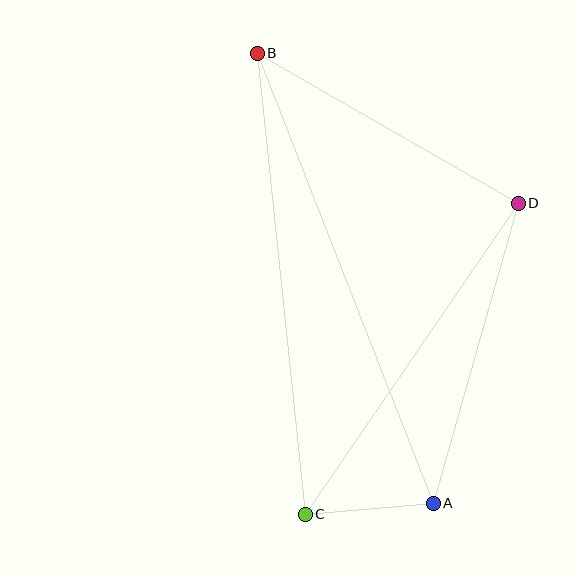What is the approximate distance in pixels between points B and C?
The distance between B and C is approximately 464 pixels.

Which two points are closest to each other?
Points A and C are closest to each other.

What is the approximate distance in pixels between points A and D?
The distance between A and D is approximately 312 pixels.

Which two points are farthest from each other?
Points A and B are farthest from each other.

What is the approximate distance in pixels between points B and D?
The distance between B and D is approximately 301 pixels.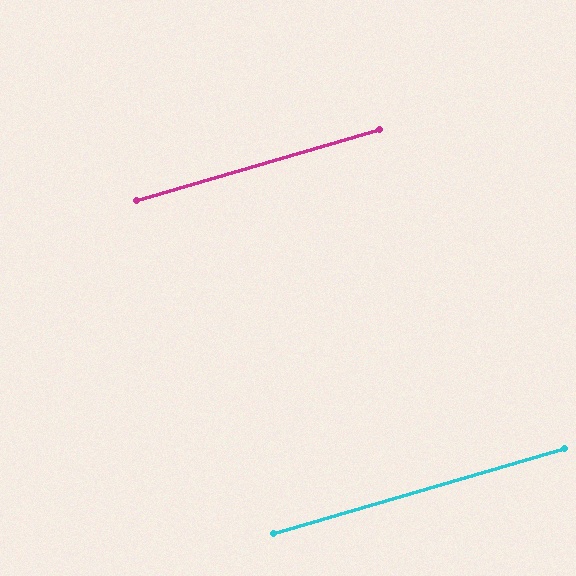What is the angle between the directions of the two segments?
Approximately 0 degrees.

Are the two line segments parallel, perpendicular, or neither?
Parallel — their directions differ by only 0.0°.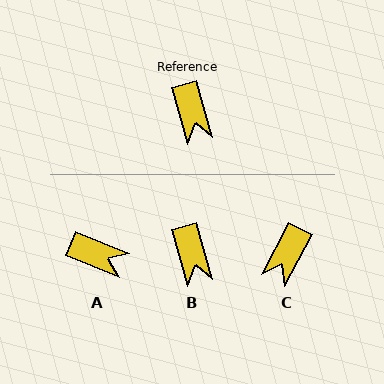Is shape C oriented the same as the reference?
No, it is off by about 44 degrees.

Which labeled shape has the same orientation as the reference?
B.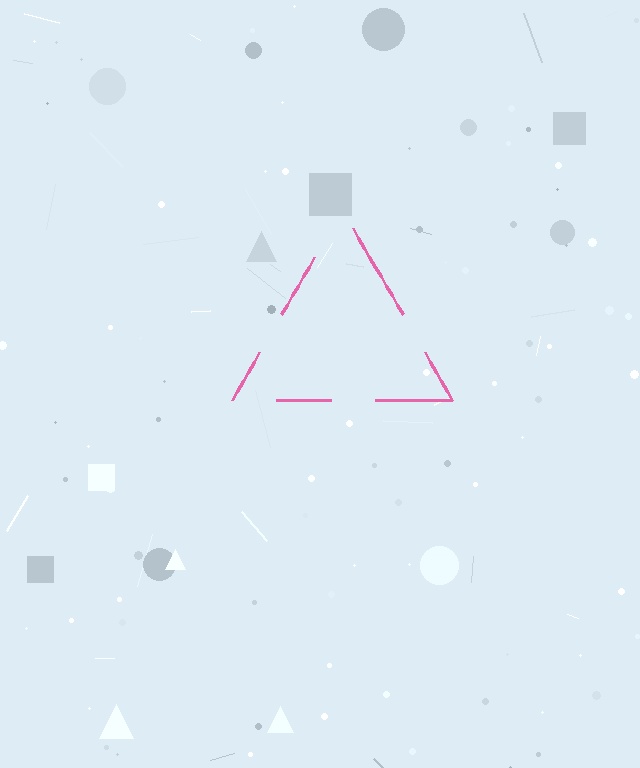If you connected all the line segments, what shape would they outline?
They would outline a triangle.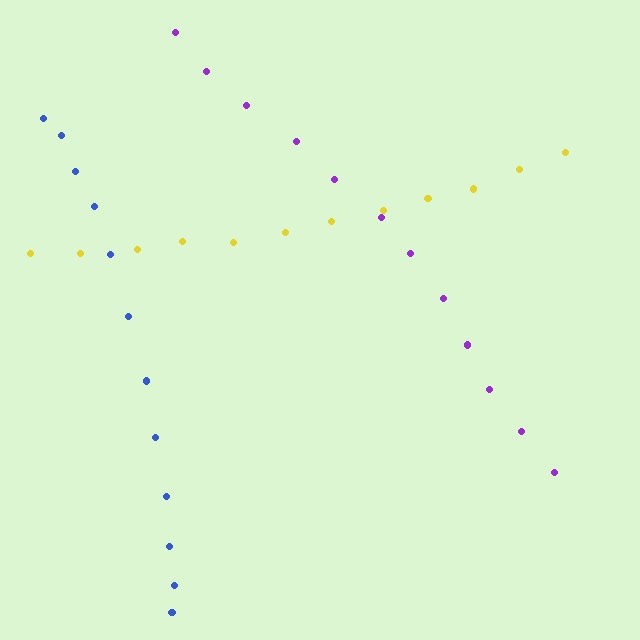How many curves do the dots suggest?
There are 3 distinct paths.